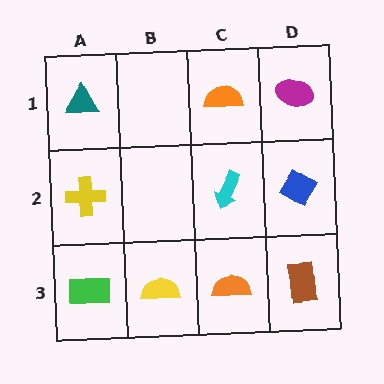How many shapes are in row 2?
3 shapes.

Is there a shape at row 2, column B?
No, that cell is empty.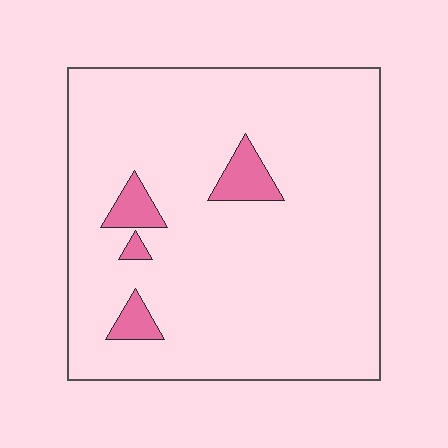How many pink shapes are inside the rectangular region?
4.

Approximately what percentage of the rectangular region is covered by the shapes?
Approximately 5%.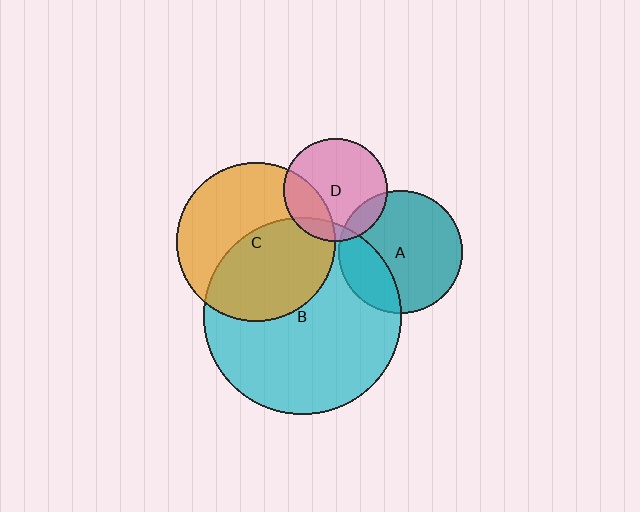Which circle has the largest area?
Circle B (cyan).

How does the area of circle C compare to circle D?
Approximately 2.4 times.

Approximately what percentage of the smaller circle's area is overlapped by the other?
Approximately 10%.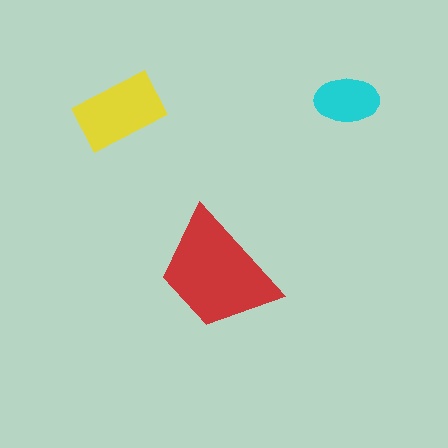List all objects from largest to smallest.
The red trapezoid, the yellow rectangle, the cyan ellipse.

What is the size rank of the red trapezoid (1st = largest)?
1st.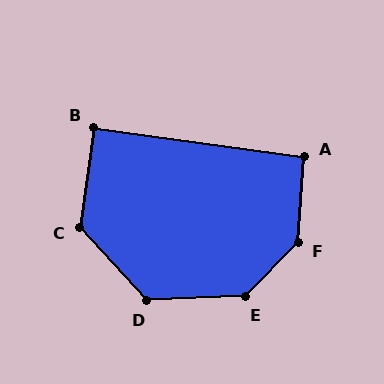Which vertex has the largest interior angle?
F, at approximately 140 degrees.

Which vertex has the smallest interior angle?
B, at approximately 90 degrees.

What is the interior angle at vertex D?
Approximately 130 degrees (obtuse).